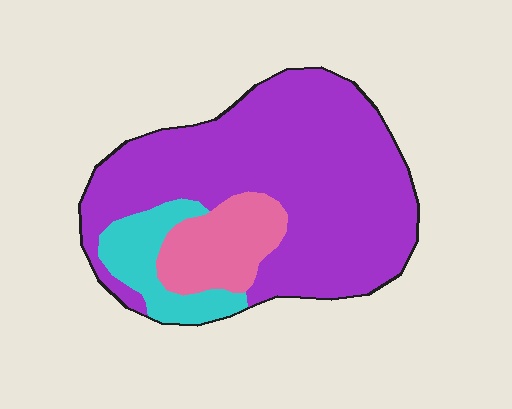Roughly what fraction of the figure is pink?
Pink covers 15% of the figure.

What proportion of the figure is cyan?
Cyan covers roughly 15% of the figure.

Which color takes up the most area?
Purple, at roughly 70%.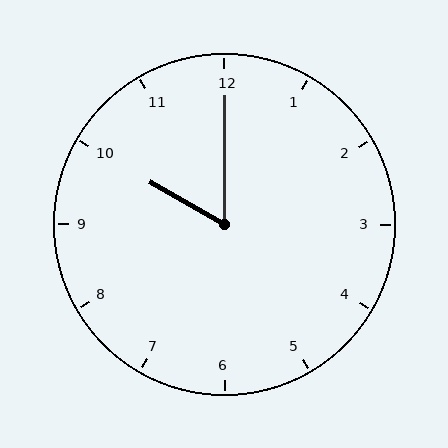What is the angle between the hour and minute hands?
Approximately 60 degrees.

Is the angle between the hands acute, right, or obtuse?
It is acute.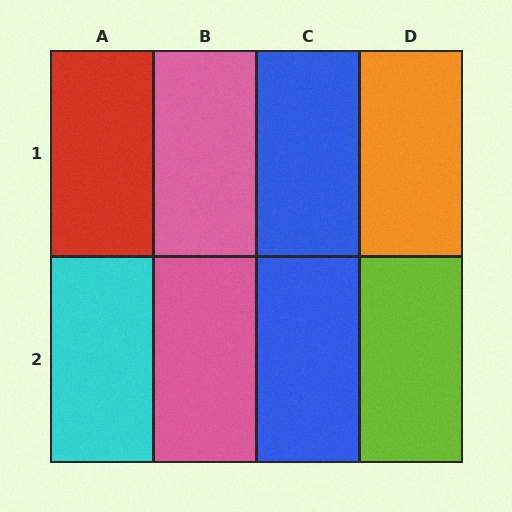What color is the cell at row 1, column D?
Orange.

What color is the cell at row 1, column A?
Red.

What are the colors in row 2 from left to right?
Cyan, pink, blue, lime.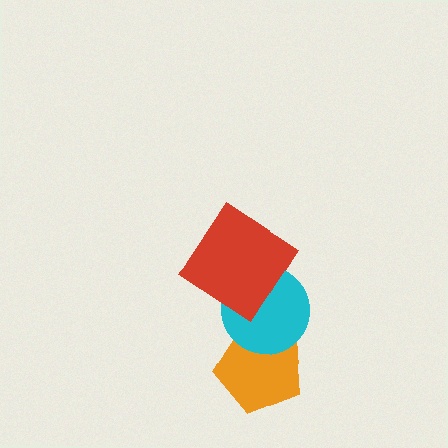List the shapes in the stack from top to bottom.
From top to bottom: the red diamond, the cyan circle, the orange pentagon.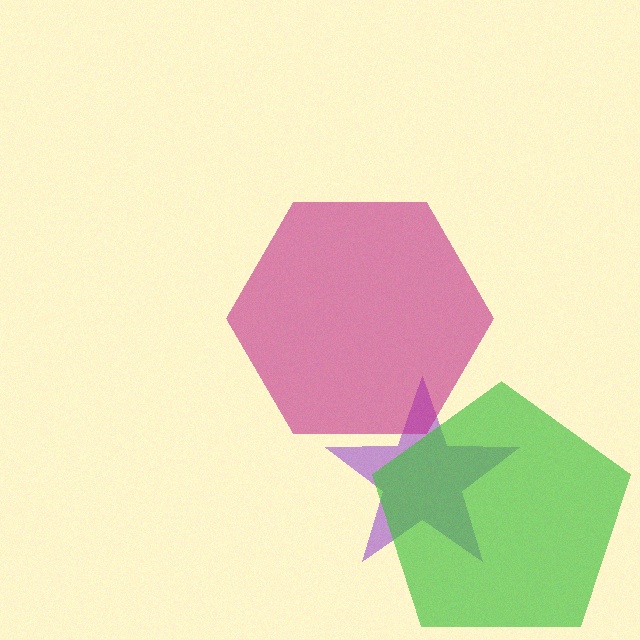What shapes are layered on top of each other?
The layered shapes are: a purple star, a green pentagon, a magenta hexagon.